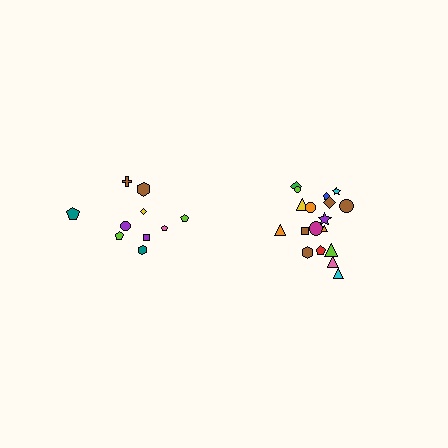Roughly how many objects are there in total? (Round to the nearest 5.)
Roughly 30 objects in total.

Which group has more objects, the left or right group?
The right group.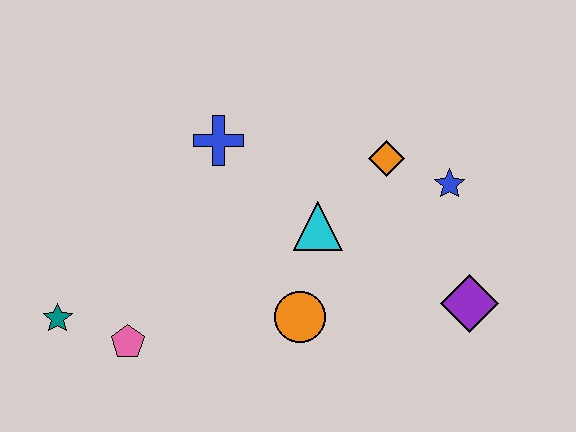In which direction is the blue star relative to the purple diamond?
The blue star is above the purple diamond.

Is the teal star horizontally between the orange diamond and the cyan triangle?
No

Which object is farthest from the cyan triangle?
The teal star is farthest from the cyan triangle.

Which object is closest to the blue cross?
The cyan triangle is closest to the blue cross.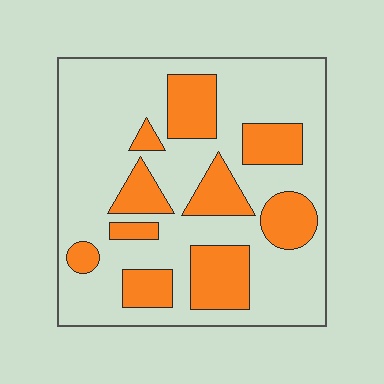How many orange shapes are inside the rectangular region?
10.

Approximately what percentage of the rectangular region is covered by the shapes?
Approximately 30%.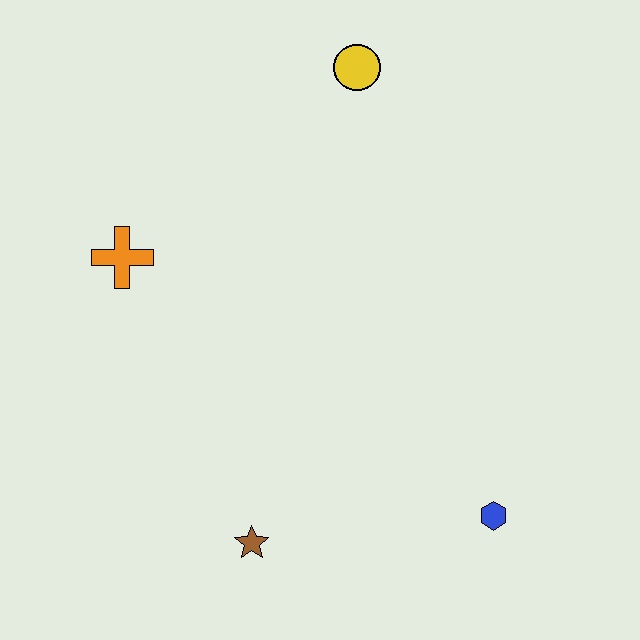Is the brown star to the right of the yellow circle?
No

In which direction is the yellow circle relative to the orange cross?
The yellow circle is to the right of the orange cross.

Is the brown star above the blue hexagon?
No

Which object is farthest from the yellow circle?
The brown star is farthest from the yellow circle.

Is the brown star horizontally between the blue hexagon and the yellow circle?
No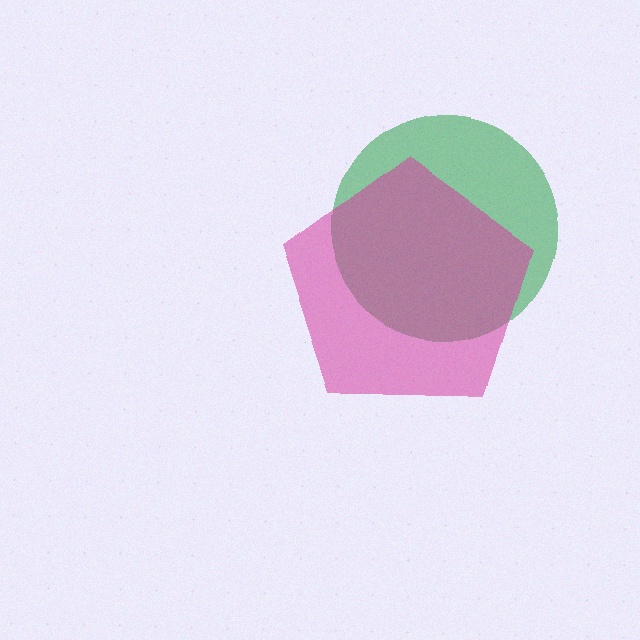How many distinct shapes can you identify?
There are 2 distinct shapes: a green circle, a magenta pentagon.